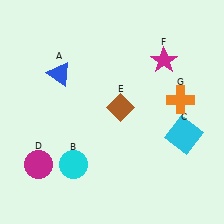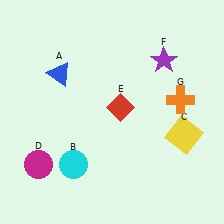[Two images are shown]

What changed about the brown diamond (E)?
In Image 1, E is brown. In Image 2, it changed to red.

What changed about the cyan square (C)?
In Image 1, C is cyan. In Image 2, it changed to yellow.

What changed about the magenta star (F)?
In Image 1, F is magenta. In Image 2, it changed to purple.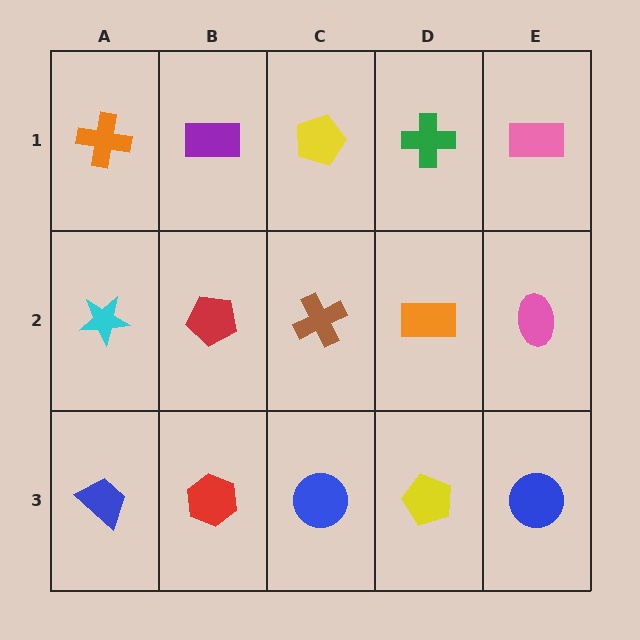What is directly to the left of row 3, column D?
A blue circle.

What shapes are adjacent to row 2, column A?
An orange cross (row 1, column A), a blue trapezoid (row 3, column A), a red pentagon (row 2, column B).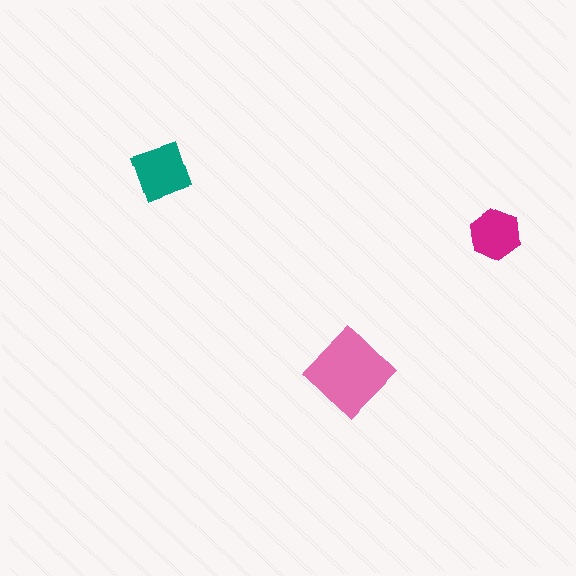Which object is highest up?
The teal square is topmost.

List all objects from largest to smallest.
The pink diamond, the teal square, the magenta hexagon.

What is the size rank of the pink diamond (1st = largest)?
1st.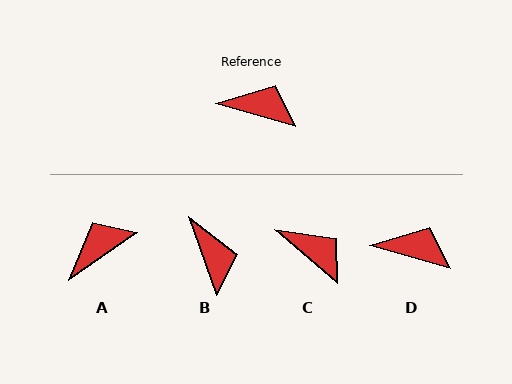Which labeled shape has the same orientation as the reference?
D.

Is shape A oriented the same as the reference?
No, it is off by about 51 degrees.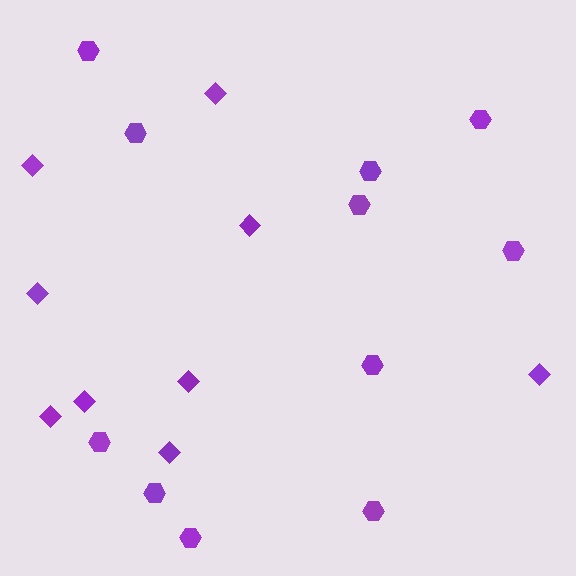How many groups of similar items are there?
There are 2 groups: one group of hexagons (11) and one group of diamonds (9).